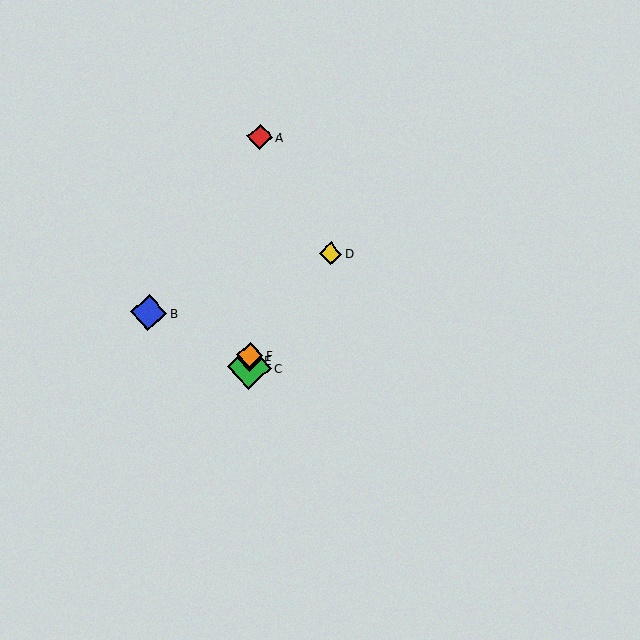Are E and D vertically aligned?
No, E is at x≈250 and D is at x≈331.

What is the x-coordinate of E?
Object E is at x≈250.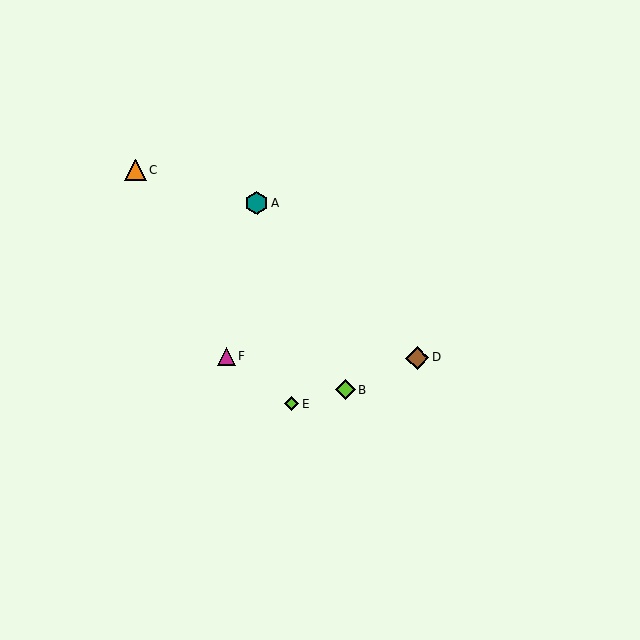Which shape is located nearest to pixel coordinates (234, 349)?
The magenta triangle (labeled F) at (227, 357) is nearest to that location.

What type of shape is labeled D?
Shape D is a brown diamond.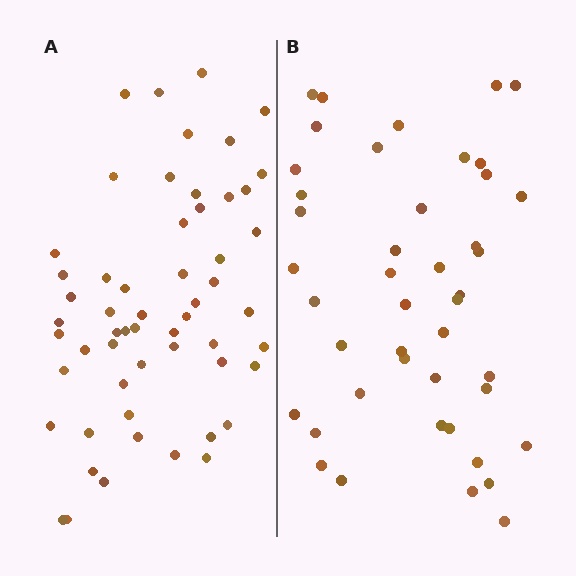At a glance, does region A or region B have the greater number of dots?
Region A (the left region) has more dots.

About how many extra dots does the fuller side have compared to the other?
Region A has roughly 12 or so more dots than region B.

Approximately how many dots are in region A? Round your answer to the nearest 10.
About 60 dots. (The exact count is 56, which rounds to 60.)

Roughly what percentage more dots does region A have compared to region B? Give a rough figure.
About 25% more.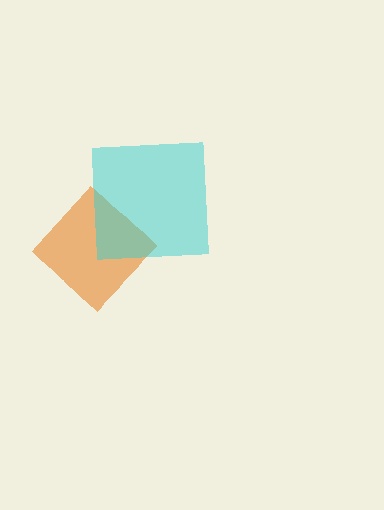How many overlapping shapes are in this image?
There are 2 overlapping shapes in the image.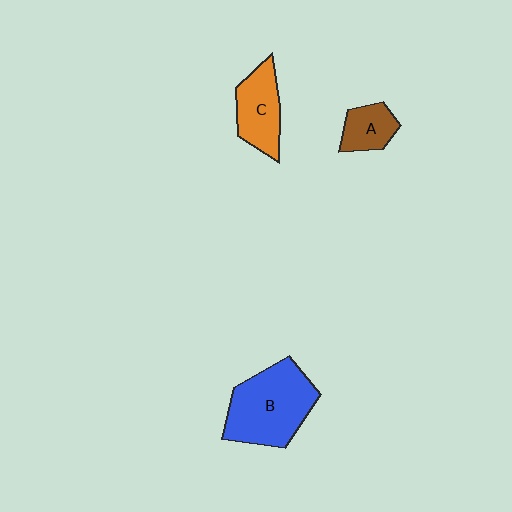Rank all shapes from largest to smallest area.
From largest to smallest: B (blue), C (orange), A (brown).